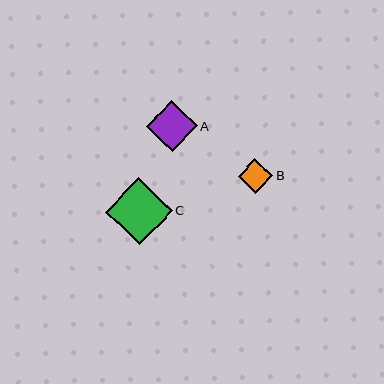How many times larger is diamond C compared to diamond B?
Diamond C is approximately 1.9 times the size of diamond B.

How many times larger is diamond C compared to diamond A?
Diamond C is approximately 1.3 times the size of diamond A.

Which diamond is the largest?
Diamond C is the largest with a size of approximately 67 pixels.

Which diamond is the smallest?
Diamond B is the smallest with a size of approximately 35 pixels.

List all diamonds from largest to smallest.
From largest to smallest: C, A, B.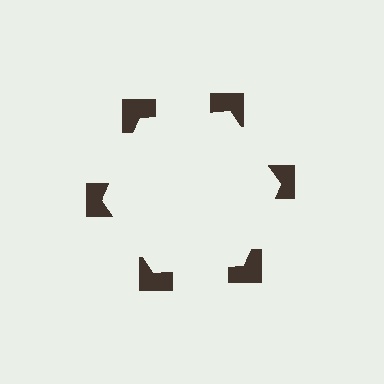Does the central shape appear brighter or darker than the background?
It typically appears slightly brighter than the background, even though no actual brightness change is drawn.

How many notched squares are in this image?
There are 6 — one at each vertex of the illusory hexagon.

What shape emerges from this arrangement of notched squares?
An illusory hexagon — its edges are inferred from the aligned wedge cuts in the notched squares, not physically drawn.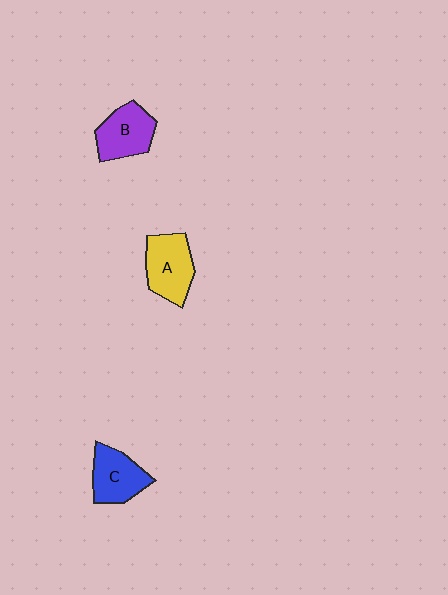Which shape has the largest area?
Shape A (yellow).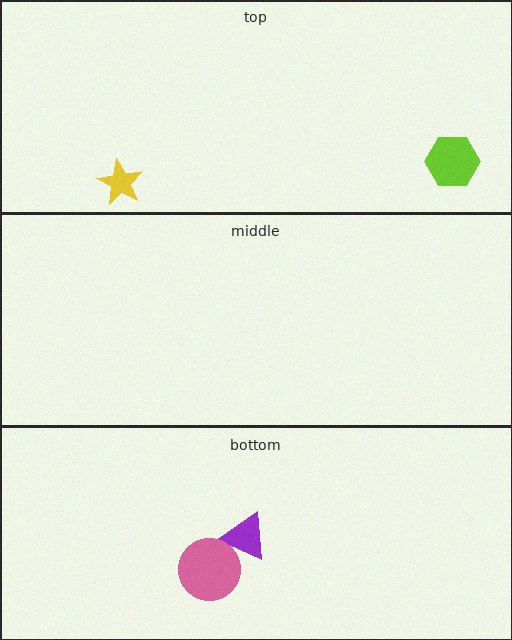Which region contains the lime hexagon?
The top region.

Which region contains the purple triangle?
The bottom region.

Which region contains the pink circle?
The bottom region.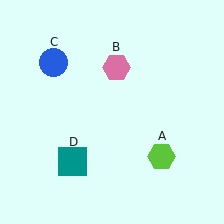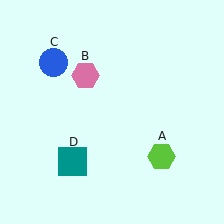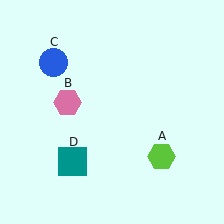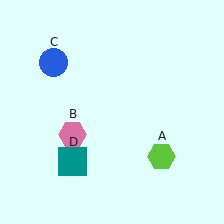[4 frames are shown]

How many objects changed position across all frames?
1 object changed position: pink hexagon (object B).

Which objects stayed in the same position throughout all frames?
Lime hexagon (object A) and blue circle (object C) and teal square (object D) remained stationary.